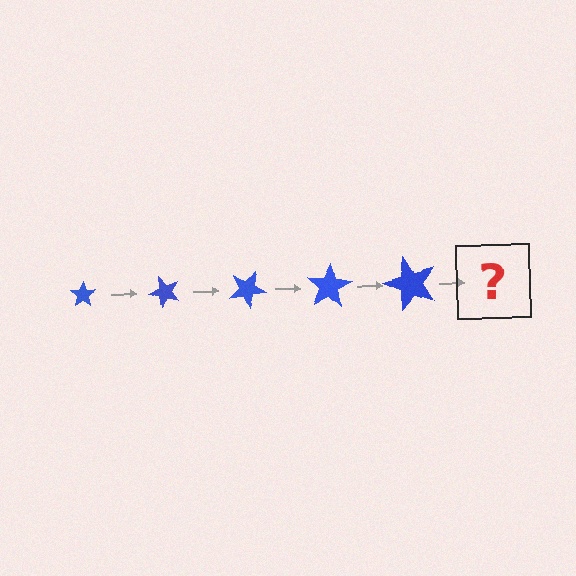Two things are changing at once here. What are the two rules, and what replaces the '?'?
The two rules are that the star grows larger each step and it rotates 50 degrees each step. The '?' should be a star, larger than the previous one and rotated 250 degrees from the start.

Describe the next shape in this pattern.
It should be a star, larger than the previous one and rotated 250 degrees from the start.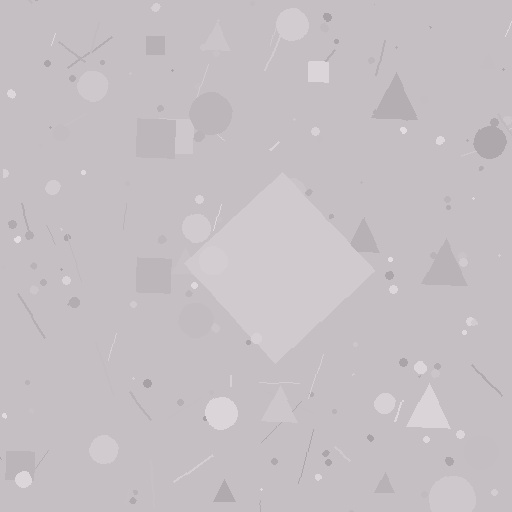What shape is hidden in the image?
A diamond is hidden in the image.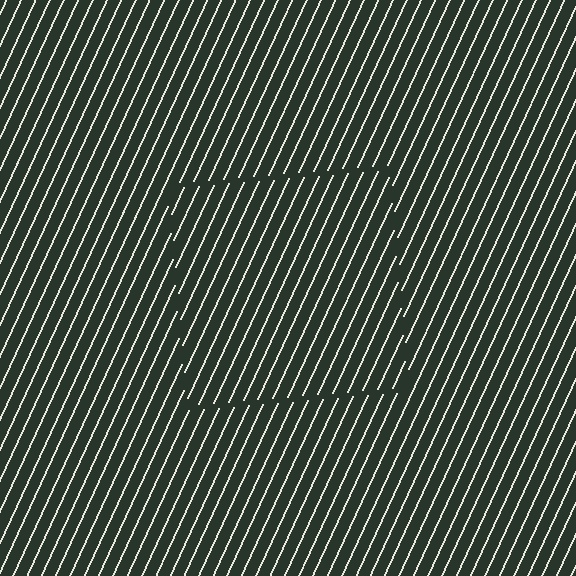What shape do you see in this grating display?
An illusory square. The interior of the shape contains the same grating, shifted by half a period — the contour is defined by the phase discontinuity where line-ends from the inner and outer gratings abut.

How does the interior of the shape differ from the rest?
The interior of the shape contains the same grating, shifted by half a period — the contour is defined by the phase discontinuity where line-ends from the inner and outer gratings abut.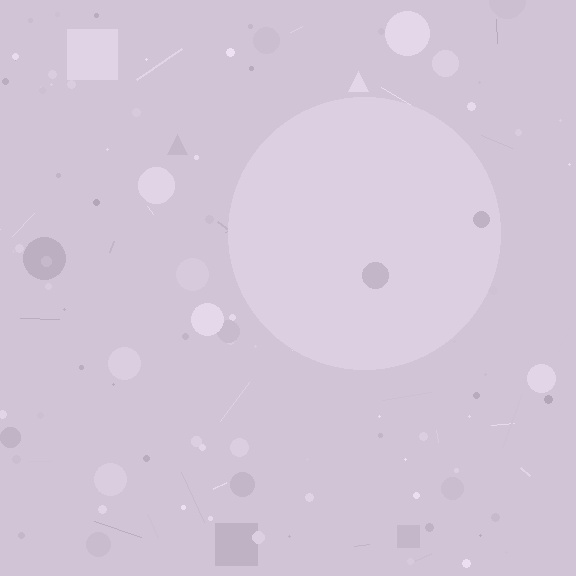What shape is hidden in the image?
A circle is hidden in the image.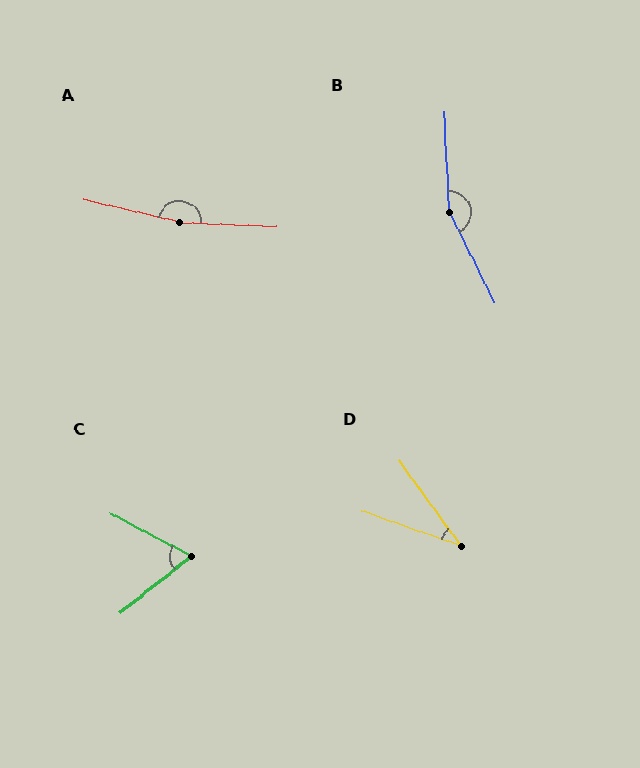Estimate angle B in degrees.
Approximately 156 degrees.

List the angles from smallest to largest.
D (35°), C (67°), B (156°), A (169°).